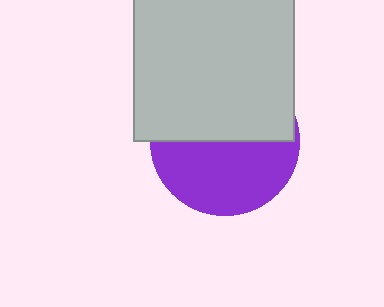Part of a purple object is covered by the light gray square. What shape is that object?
It is a circle.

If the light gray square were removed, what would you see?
You would see the complete purple circle.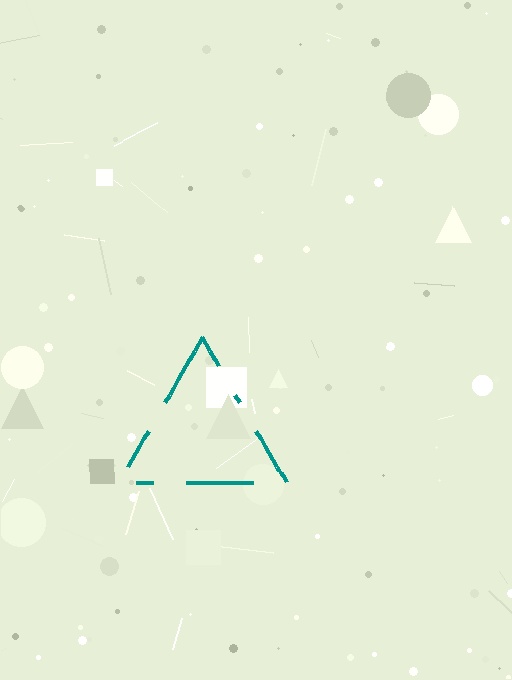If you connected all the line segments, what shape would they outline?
They would outline a triangle.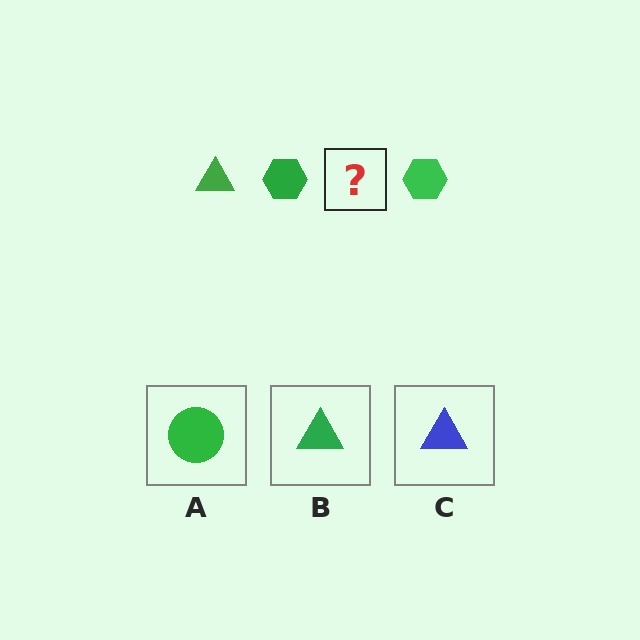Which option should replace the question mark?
Option B.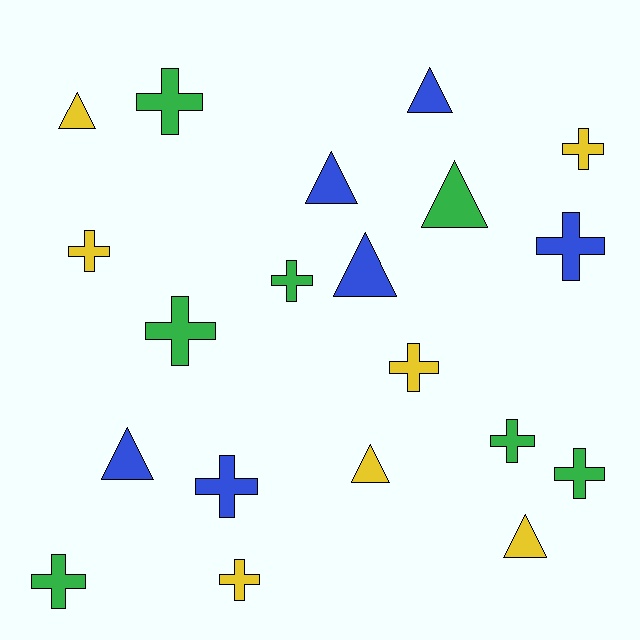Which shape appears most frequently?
Cross, with 12 objects.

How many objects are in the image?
There are 20 objects.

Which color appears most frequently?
Yellow, with 7 objects.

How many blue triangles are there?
There are 4 blue triangles.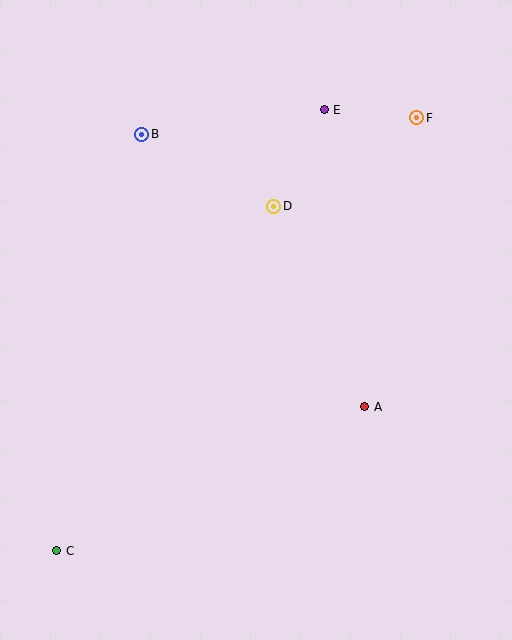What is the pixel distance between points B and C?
The distance between B and C is 425 pixels.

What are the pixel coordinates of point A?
Point A is at (365, 407).